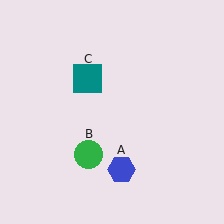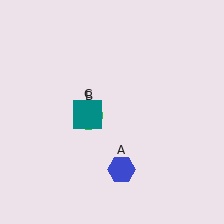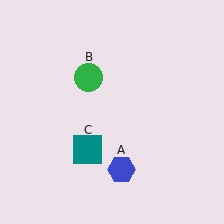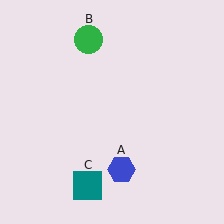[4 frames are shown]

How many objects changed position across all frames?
2 objects changed position: green circle (object B), teal square (object C).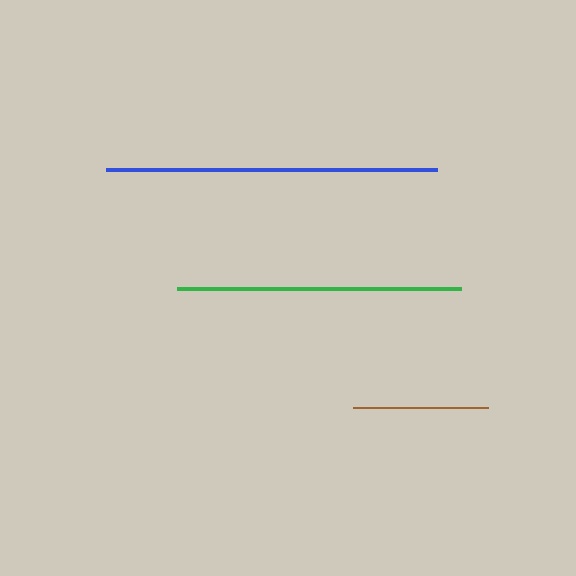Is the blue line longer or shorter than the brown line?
The blue line is longer than the brown line.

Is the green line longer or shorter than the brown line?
The green line is longer than the brown line.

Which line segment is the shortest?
The brown line is the shortest at approximately 134 pixels.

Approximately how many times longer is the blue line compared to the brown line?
The blue line is approximately 2.5 times the length of the brown line.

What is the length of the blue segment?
The blue segment is approximately 331 pixels long.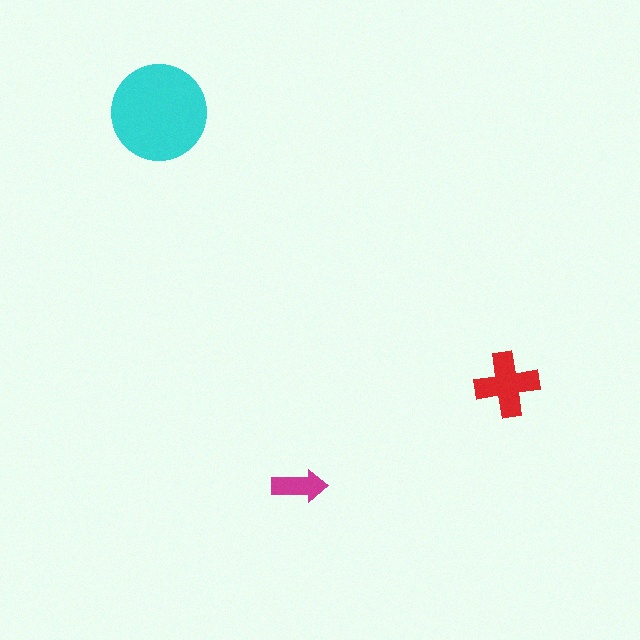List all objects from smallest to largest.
The magenta arrow, the red cross, the cyan circle.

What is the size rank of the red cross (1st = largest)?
2nd.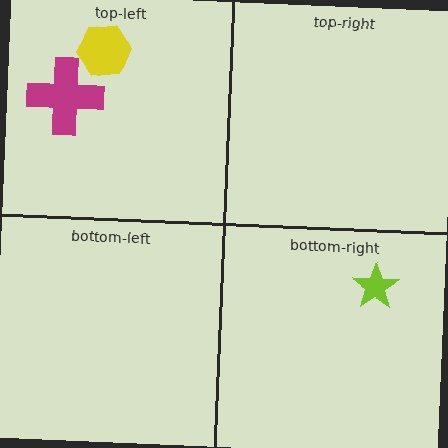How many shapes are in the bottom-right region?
1.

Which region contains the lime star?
The bottom-right region.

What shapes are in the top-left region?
The magenta cross, the yellow hexagon.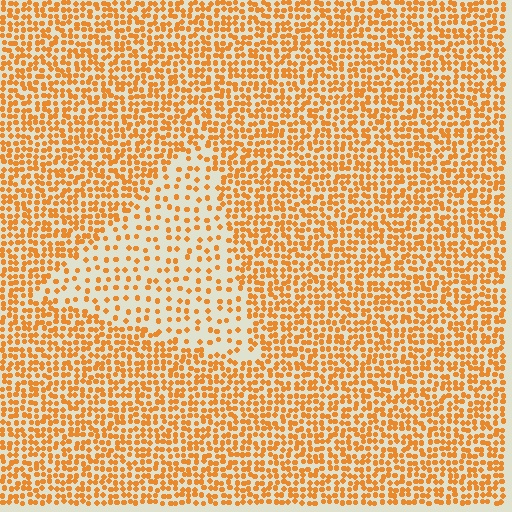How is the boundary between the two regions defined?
The boundary is defined by a change in element density (approximately 2.3x ratio). All elements are the same color, size, and shape.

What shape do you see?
I see a triangle.